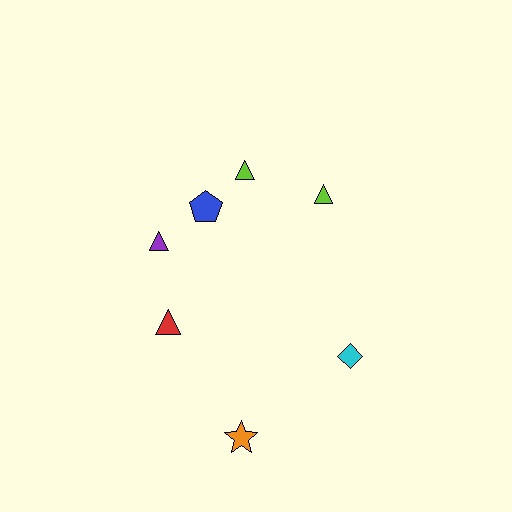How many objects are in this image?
There are 7 objects.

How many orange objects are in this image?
There is 1 orange object.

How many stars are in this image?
There is 1 star.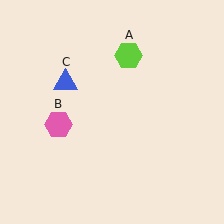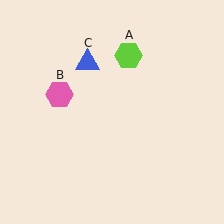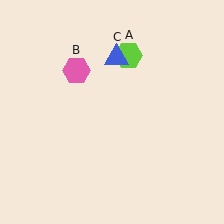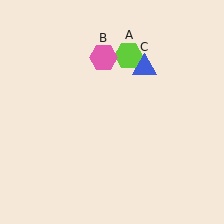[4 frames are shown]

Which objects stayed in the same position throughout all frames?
Lime hexagon (object A) remained stationary.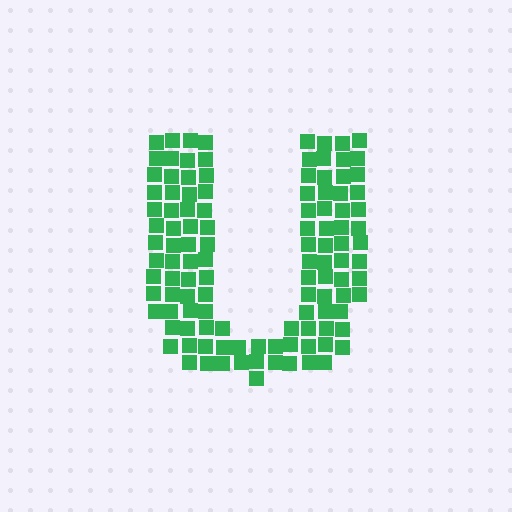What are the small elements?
The small elements are squares.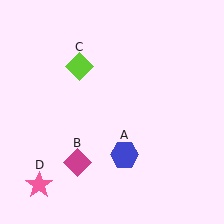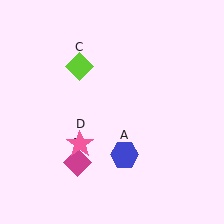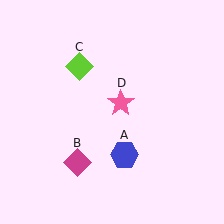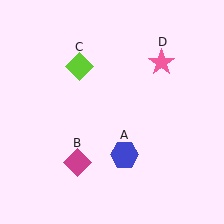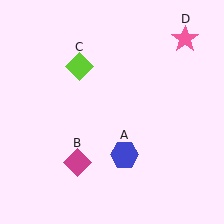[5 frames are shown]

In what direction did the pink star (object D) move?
The pink star (object D) moved up and to the right.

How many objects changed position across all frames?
1 object changed position: pink star (object D).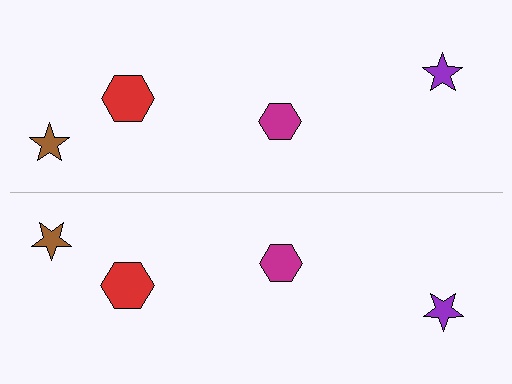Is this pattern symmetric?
Yes, this pattern has bilateral (reflection) symmetry.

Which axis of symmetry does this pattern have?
The pattern has a horizontal axis of symmetry running through the center of the image.